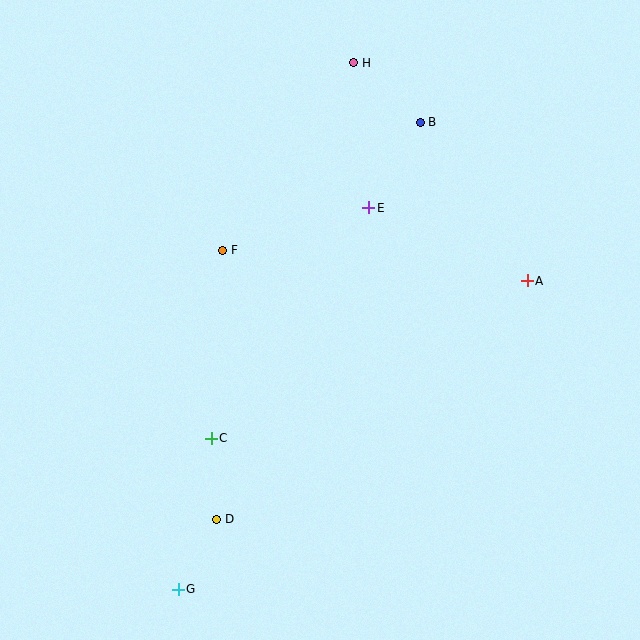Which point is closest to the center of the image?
Point F at (223, 250) is closest to the center.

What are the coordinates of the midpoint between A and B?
The midpoint between A and B is at (474, 201).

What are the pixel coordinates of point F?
Point F is at (223, 250).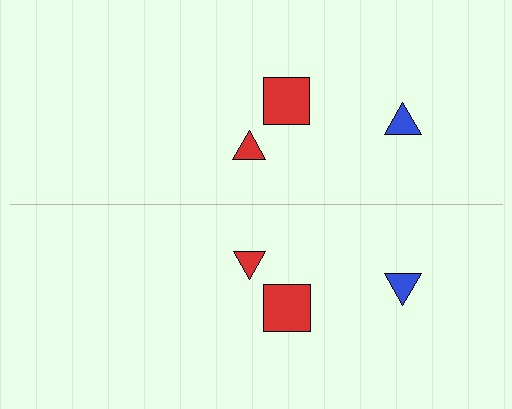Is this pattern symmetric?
Yes, this pattern has bilateral (reflection) symmetry.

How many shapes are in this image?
There are 6 shapes in this image.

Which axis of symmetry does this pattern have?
The pattern has a horizontal axis of symmetry running through the center of the image.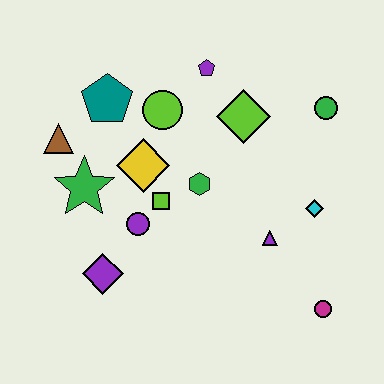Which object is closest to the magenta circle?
The purple triangle is closest to the magenta circle.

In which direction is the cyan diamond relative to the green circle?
The cyan diamond is below the green circle.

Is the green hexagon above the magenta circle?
Yes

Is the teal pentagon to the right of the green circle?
No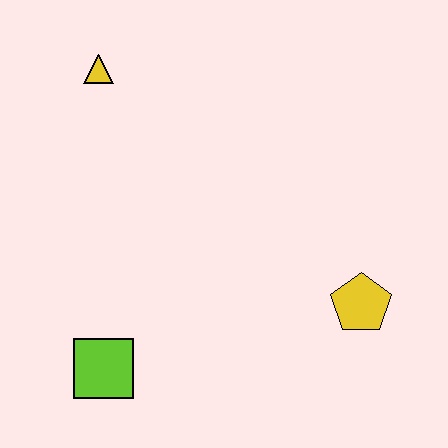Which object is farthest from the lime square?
The yellow triangle is farthest from the lime square.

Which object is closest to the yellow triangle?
The lime square is closest to the yellow triangle.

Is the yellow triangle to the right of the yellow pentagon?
No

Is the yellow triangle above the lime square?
Yes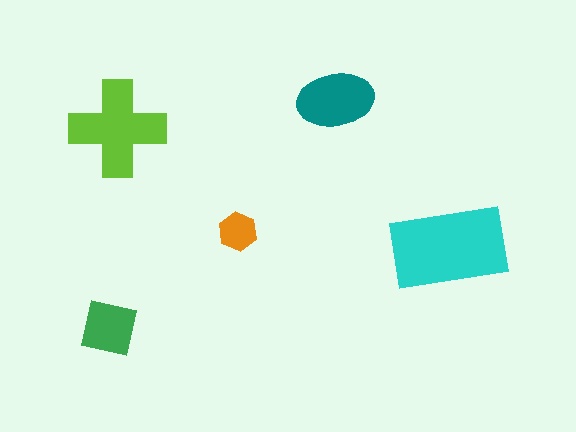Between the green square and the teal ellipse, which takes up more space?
The teal ellipse.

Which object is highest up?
The teal ellipse is topmost.